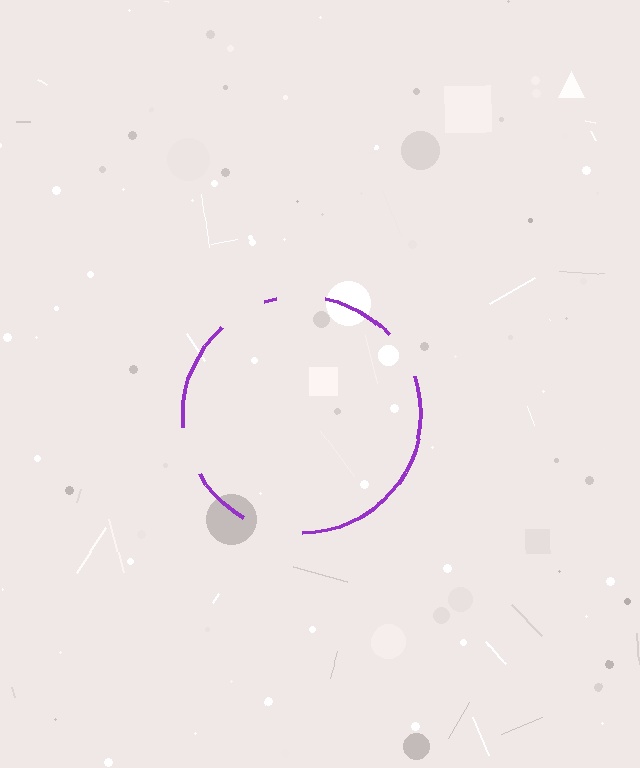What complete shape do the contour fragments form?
The contour fragments form a circle.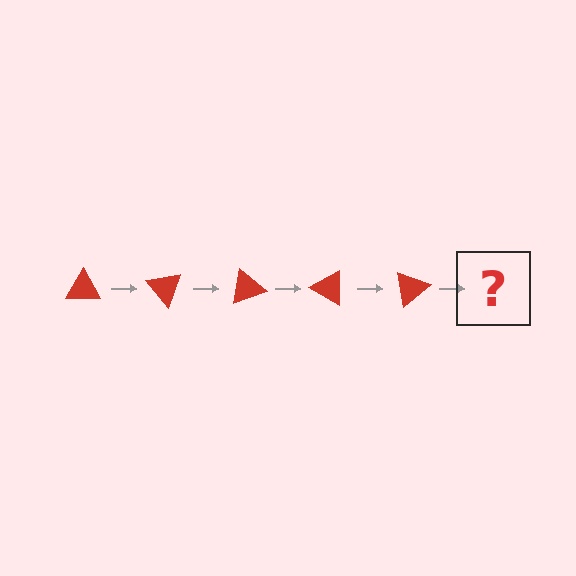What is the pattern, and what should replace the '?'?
The pattern is that the triangle rotates 50 degrees each step. The '?' should be a red triangle rotated 250 degrees.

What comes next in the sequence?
The next element should be a red triangle rotated 250 degrees.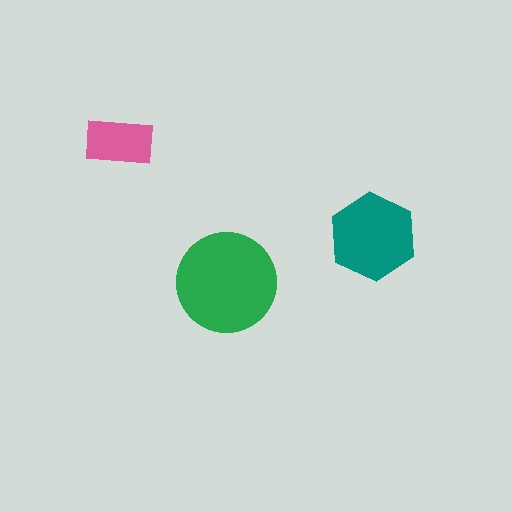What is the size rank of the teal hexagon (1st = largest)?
2nd.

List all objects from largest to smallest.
The green circle, the teal hexagon, the pink rectangle.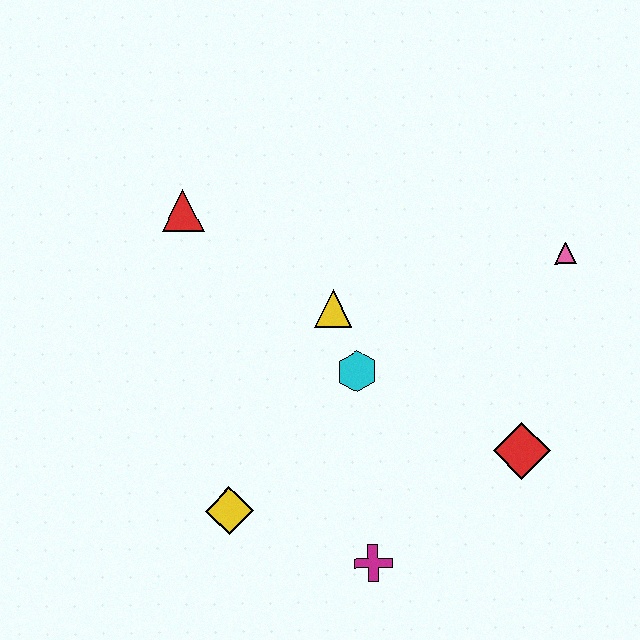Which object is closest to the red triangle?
The yellow triangle is closest to the red triangle.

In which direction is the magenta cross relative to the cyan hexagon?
The magenta cross is below the cyan hexagon.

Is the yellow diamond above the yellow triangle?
No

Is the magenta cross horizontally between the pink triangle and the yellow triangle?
Yes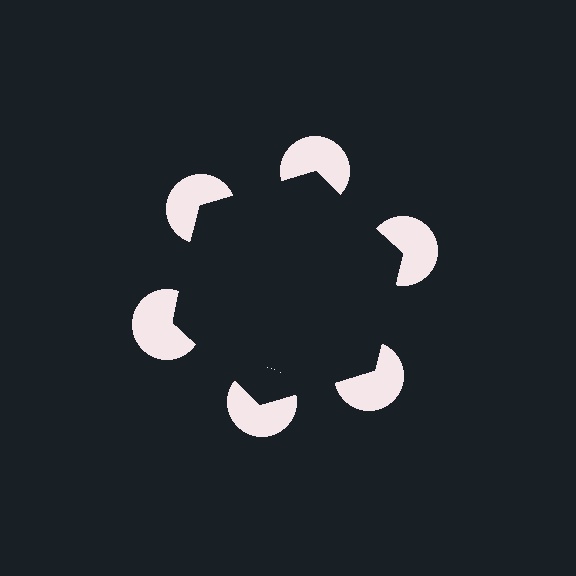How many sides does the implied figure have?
6 sides.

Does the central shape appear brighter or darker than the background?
It typically appears slightly darker than the background, even though no actual brightness change is drawn.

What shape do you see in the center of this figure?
An illusory hexagon — its edges are inferred from the aligned wedge cuts in the pac-man discs, not physically drawn.